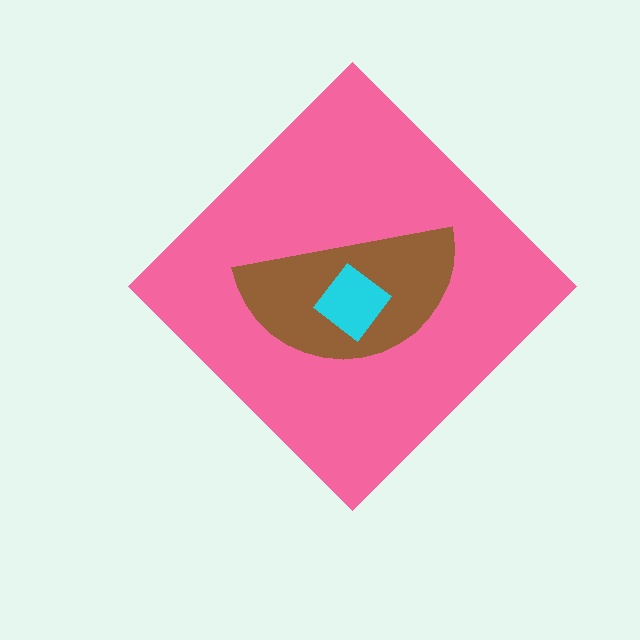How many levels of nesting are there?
3.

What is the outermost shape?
The pink diamond.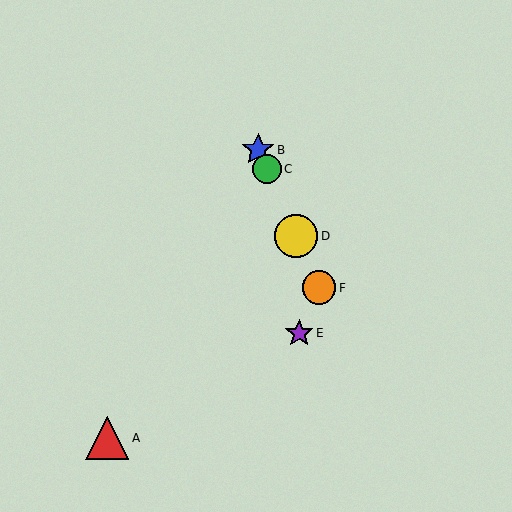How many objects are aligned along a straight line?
4 objects (B, C, D, F) are aligned along a straight line.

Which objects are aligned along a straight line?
Objects B, C, D, F are aligned along a straight line.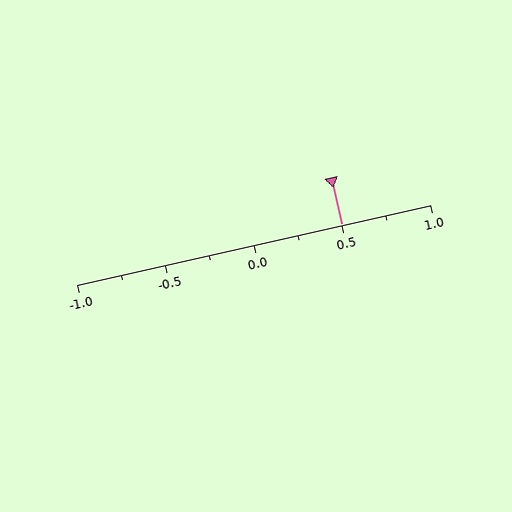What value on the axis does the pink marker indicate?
The marker indicates approximately 0.5.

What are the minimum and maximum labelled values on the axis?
The axis runs from -1.0 to 1.0.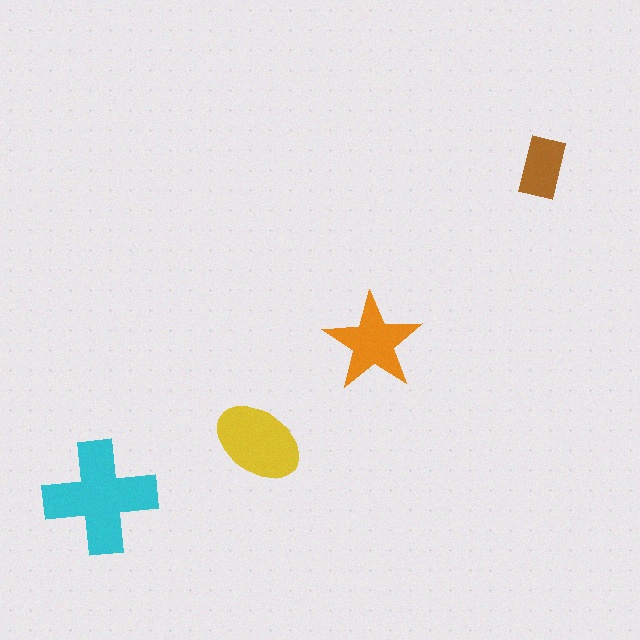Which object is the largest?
The cyan cross.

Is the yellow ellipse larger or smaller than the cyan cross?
Smaller.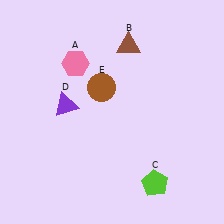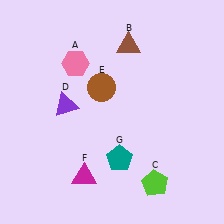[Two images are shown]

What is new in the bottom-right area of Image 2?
A teal pentagon (G) was added in the bottom-right area of Image 2.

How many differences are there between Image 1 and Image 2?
There are 2 differences between the two images.